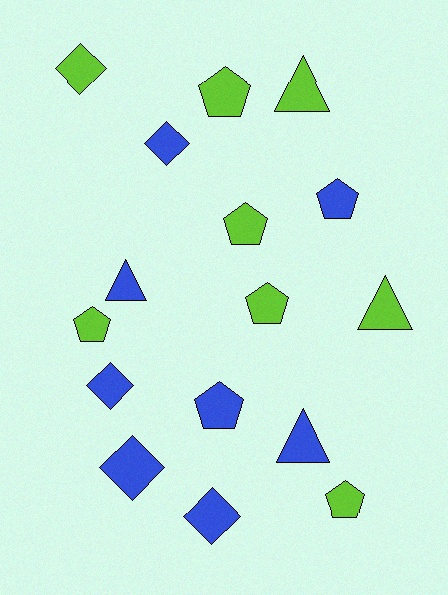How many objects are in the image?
There are 16 objects.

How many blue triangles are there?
There are 2 blue triangles.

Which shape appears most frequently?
Pentagon, with 7 objects.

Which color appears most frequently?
Lime, with 8 objects.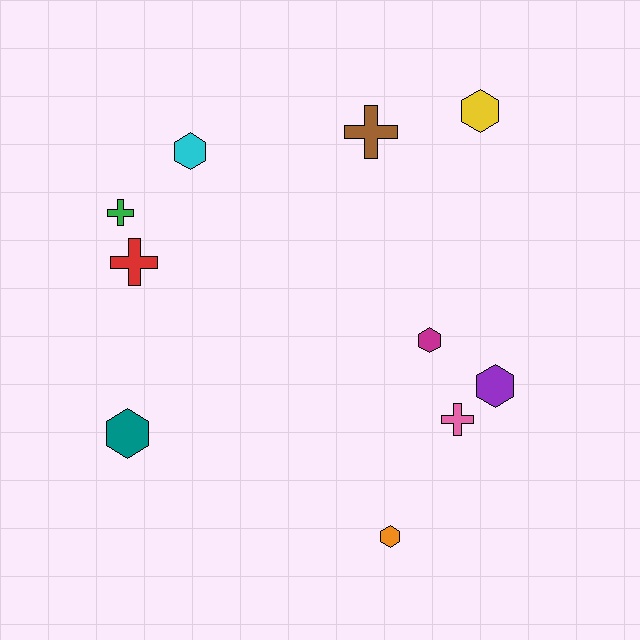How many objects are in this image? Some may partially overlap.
There are 10 objects.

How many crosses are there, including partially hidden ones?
There are 4 crosses.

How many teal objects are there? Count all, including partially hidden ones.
There is 1 teal object.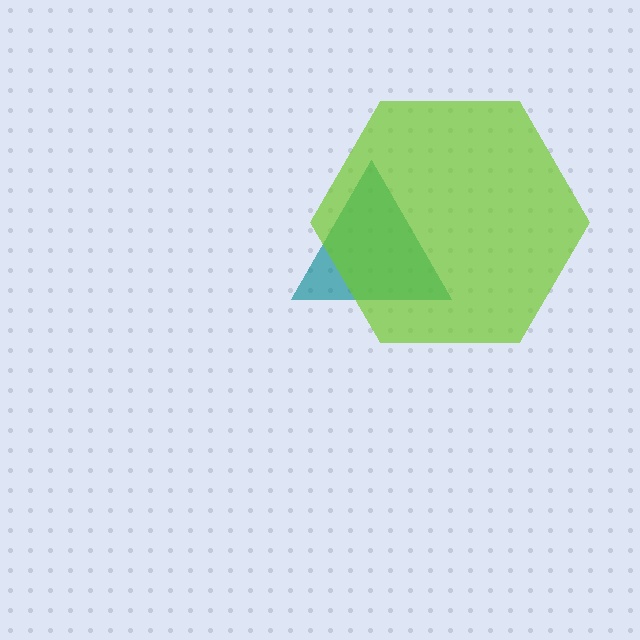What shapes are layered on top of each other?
The layered shapes are: a teal triangle, a lime hexagon.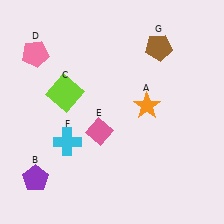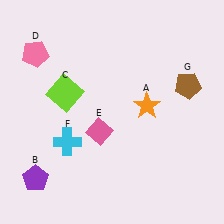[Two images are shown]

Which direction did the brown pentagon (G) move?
The brown pentagon (G) moved down.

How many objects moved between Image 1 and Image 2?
1 object moved between the two images.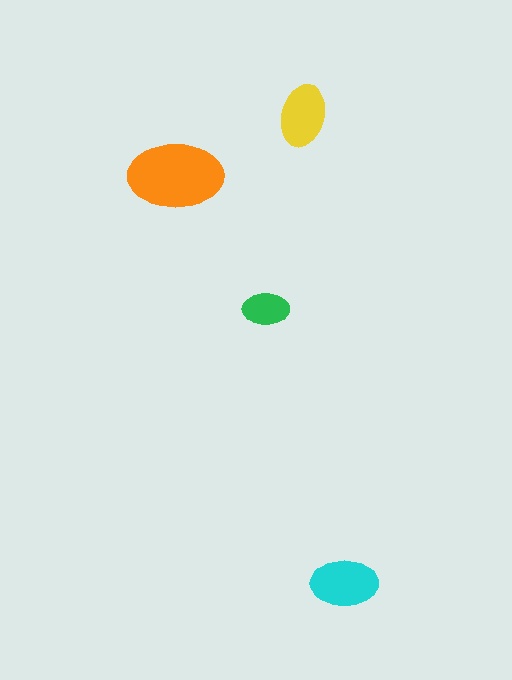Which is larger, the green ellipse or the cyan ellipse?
The cyan one.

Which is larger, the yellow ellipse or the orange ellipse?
The orange one.